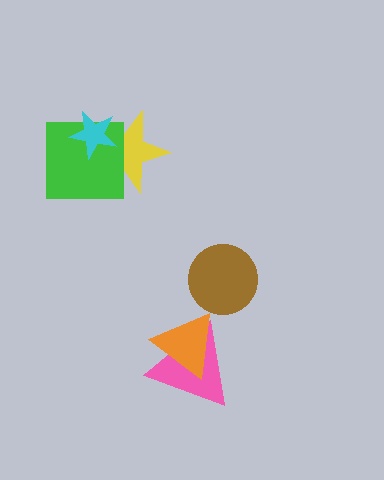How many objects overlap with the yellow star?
2 objects overlap with the yellow star.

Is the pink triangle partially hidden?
Yes, it is partially covered by another shape.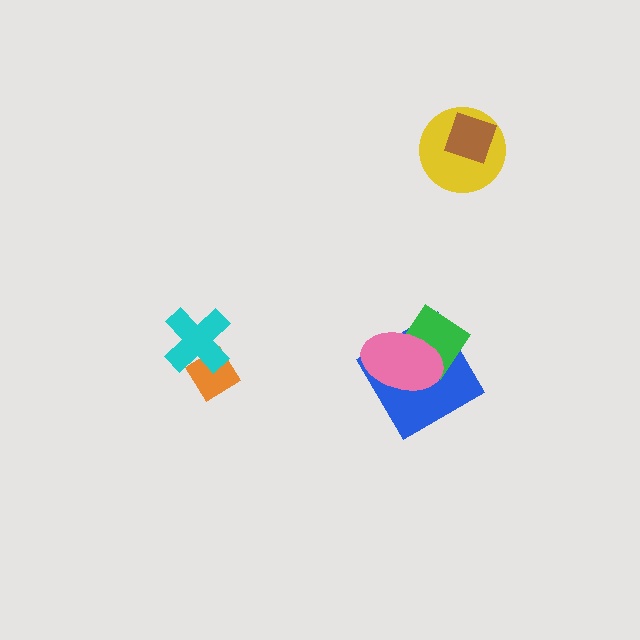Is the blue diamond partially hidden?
Yes, it is partially covered by another shape.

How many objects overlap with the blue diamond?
2 objects overlap with the blue diamond.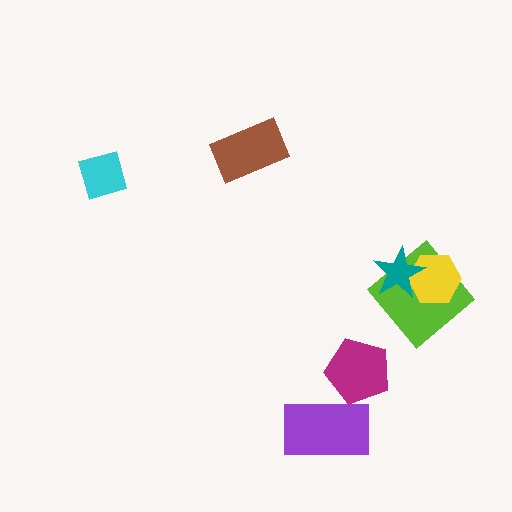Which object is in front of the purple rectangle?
The magenta pentagon is in front of the purple rectangle.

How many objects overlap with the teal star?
2 objects overlap with the teal star.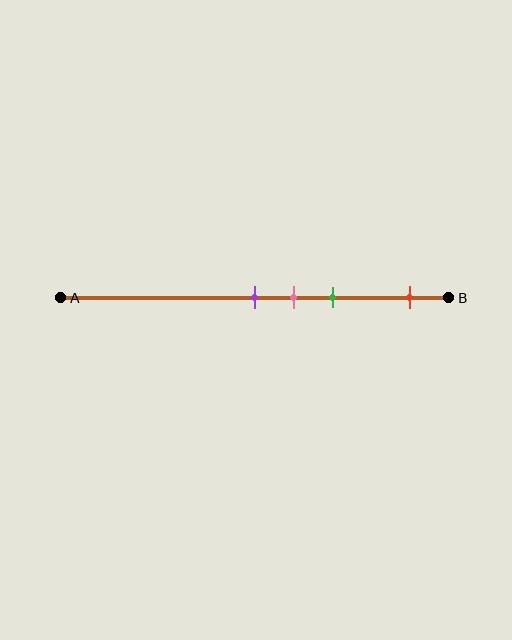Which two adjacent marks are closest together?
The purple and pink marks are the closest adjacent pair.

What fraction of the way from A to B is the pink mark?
The pink mark is approximately 60% (0.6) of the way from A to B.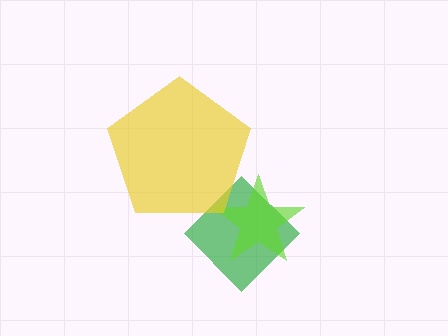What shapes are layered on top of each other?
The layered shapes are: a green diamond, a lime star, a yellow pentagon.